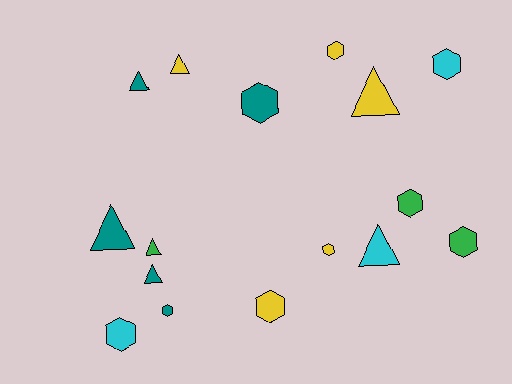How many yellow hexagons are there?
There are 3 yellow hexagons.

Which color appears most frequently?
Yellow, with 5 objects.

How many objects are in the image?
There are 16 objects.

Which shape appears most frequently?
Hexagon, with 9 objects.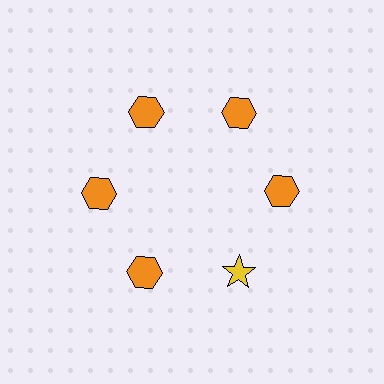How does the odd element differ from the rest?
It differs in both color (yellow instead of orange) and shape (star instead of hexagon).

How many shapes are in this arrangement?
There are 6 shapes arranged in a ring pattern.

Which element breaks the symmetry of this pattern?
The yellow star at roughly the 5 o'clock position breaks the symmetry. All other shapes are orange hexagons.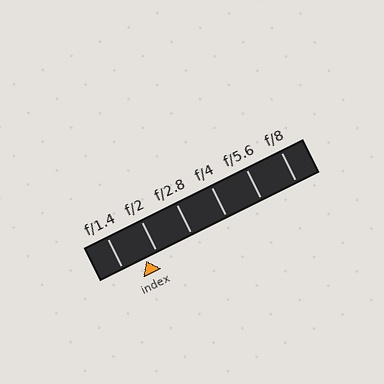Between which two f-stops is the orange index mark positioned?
The index mark is between f/1.4 and f/2.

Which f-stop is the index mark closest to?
The index mark is closest to f/2.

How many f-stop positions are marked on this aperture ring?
There are 6 f-stop positions marked.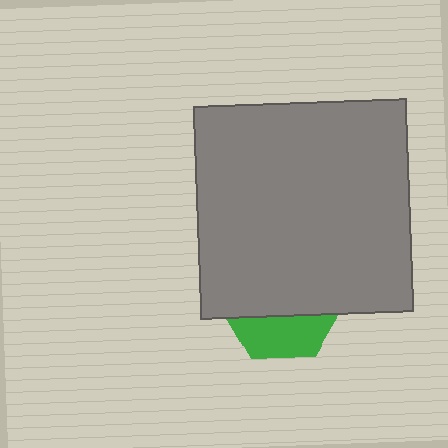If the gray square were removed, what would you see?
You would see the complete green hexagon.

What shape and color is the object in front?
The object in front is a gray square.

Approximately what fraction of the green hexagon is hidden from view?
Roughly 68% of the green hexagon is hidden behind the gray square.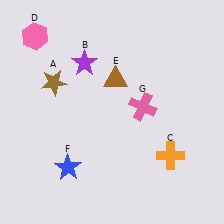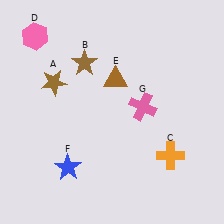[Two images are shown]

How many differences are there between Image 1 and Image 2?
There is 1 difference between the two images.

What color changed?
The star (B) changed from purple in Image 1 to brown in Image 2.